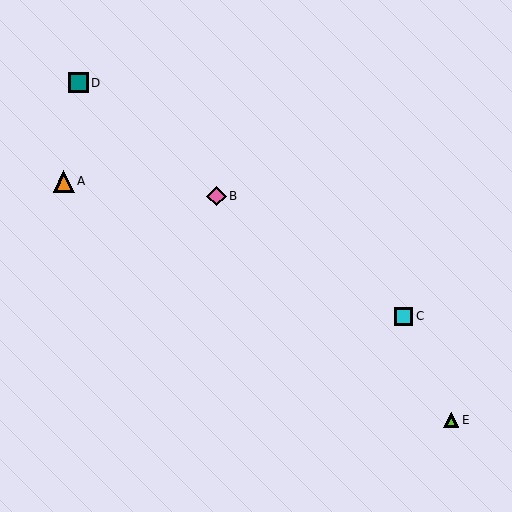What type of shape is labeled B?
Shape B is a pink diamond.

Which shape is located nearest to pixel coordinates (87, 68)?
The teal square (labeled D) at (79, 83) is nearest to that location.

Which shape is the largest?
The orange triangle (labeled A) is the largest.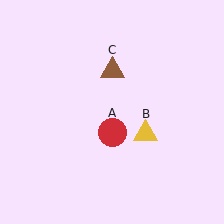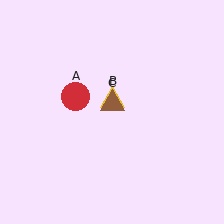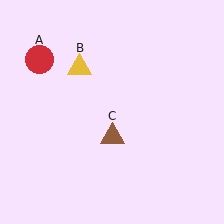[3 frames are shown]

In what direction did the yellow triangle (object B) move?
The yellow triangle (object B) moved up and to the left.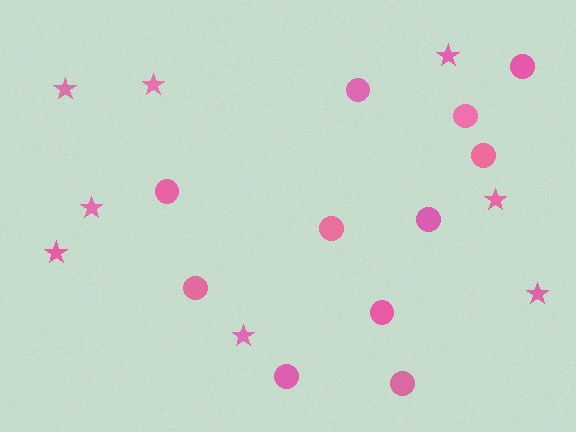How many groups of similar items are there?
There are 2 groups: one group of circles (11) and one group of stars (8).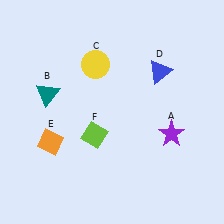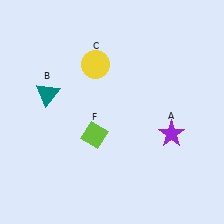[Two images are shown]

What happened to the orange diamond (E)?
The orange diamond (E) was removed in Image 2. It was in the bottom-left area of Image 1.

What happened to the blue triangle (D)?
The blue triangle (D) was removed in Image 2. It was in the top-right area of Image 1.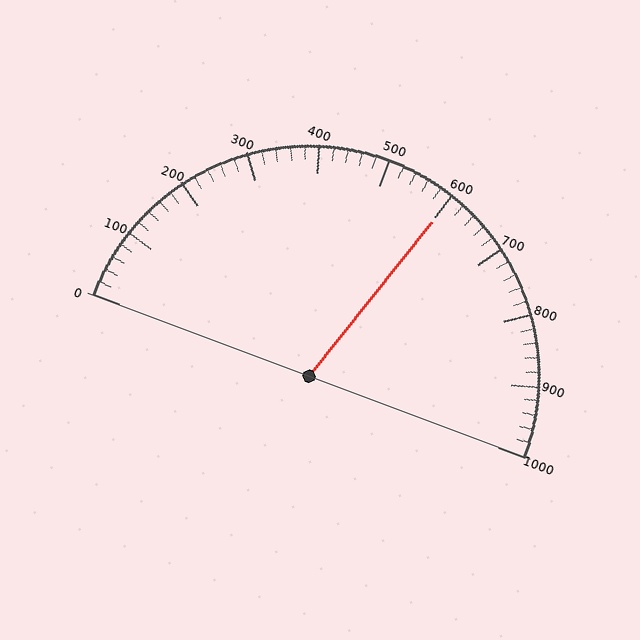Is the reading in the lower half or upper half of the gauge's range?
The reading is in the upper half of the range (0 to 1000).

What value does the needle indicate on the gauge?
The needle indicates approximately 600.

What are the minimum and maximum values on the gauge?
The gauge ranges from 0 to 1000.